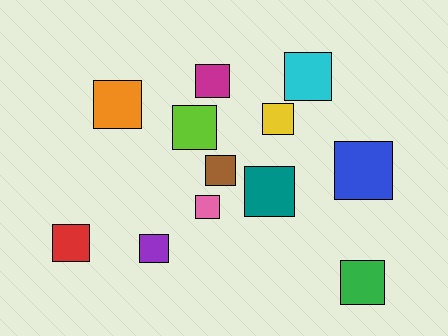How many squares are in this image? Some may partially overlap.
There are 12 squares.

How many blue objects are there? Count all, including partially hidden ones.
There is 1 blue object.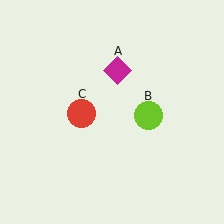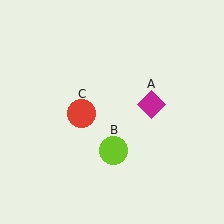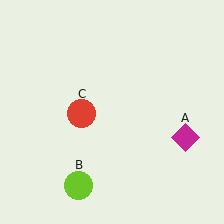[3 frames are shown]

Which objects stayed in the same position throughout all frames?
Red circle (object C) remained stationary.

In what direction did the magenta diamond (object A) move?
The magenta diamond (object A) moved down and to the right.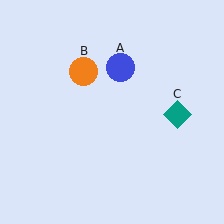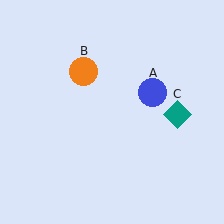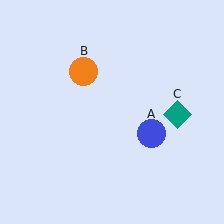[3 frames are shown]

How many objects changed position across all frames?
1 object changed position: blue circle (object A).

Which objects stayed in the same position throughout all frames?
Orange circle (object B) and teal diamond (object C) remained stationary.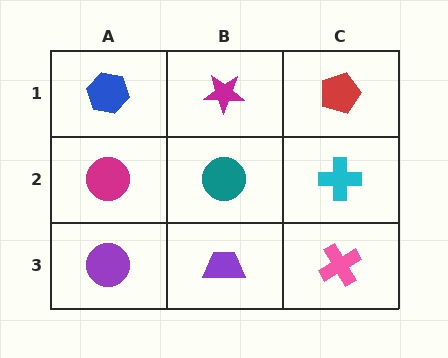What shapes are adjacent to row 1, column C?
A cyan cross (row 2, column C), a magenta star (row 1, column B).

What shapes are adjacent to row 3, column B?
A teal circle (row 2, column B), a purple circle (row 3, column A), a pink cross (row 3, column C).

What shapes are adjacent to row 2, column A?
A blue hexagon (row 1, column A), a purple circle (row 3, column A), a teal circle (row 2, column B).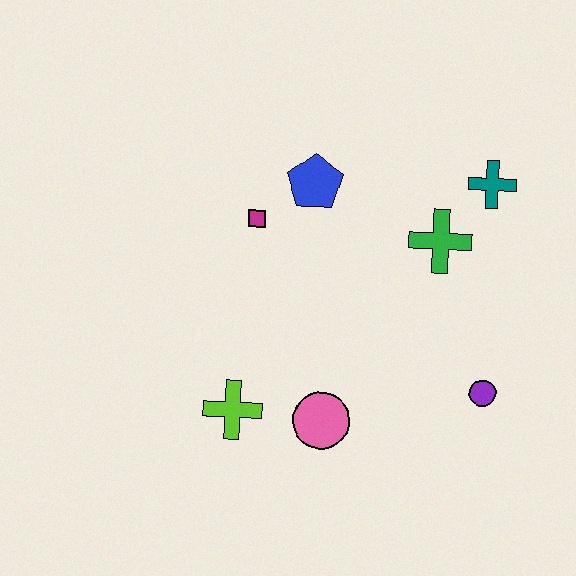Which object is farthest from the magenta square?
The purple circle is farthest from the magenta square.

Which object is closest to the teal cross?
The green cross is closest to the teal cross.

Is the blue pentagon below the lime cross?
No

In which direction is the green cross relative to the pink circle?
The green cross is above the pink circle.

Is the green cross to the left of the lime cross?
No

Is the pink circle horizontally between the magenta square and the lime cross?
No